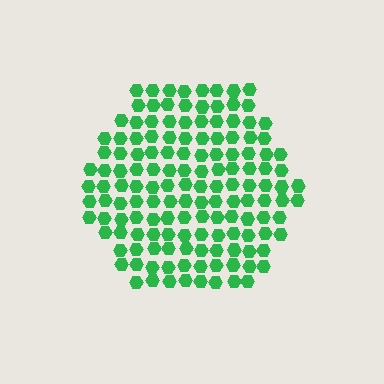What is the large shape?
The large shape is a hexagon.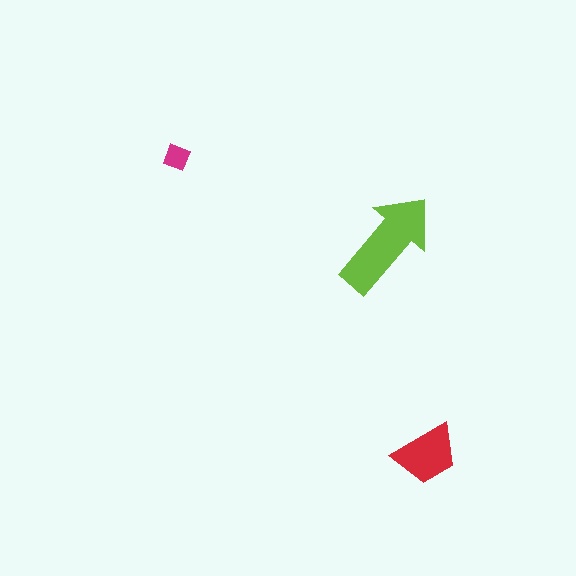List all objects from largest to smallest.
The lime arrow, the red trapezoid, the magenta diamond.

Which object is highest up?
The magenta diamond is topmost.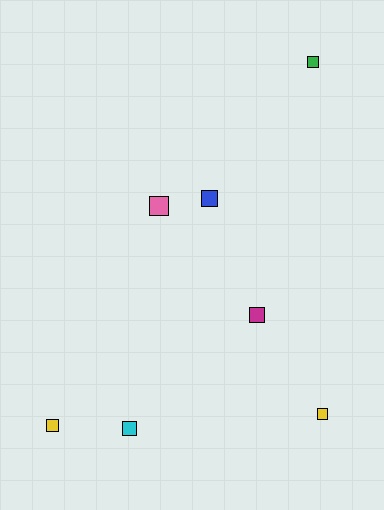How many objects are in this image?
There are 7 objects.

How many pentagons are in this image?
There are no pentagons.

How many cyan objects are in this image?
There is 1 cyan object.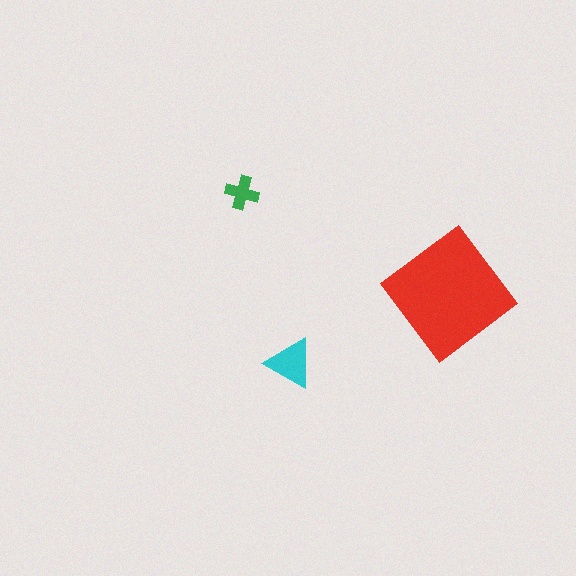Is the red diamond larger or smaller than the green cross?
Larger.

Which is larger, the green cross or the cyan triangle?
The cyan triangle.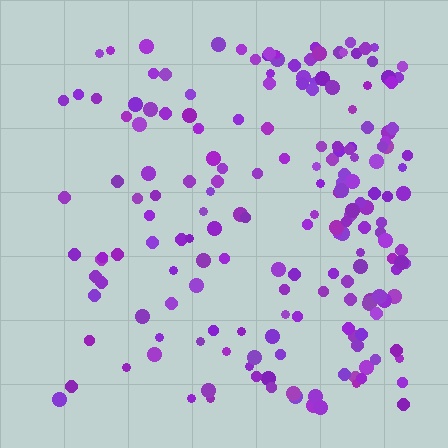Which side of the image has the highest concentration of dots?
The right.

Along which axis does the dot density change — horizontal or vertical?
Horizontal.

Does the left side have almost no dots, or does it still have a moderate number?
Still a moderate number, just noticeably fewer than the right.